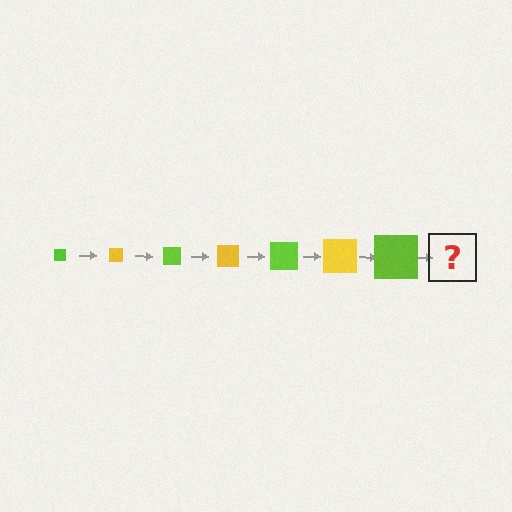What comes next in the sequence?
The next element should be a yellow square, larger than the previous one.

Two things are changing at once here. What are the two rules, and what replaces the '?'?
The two rules are that the square grows larger each step and the color cycles through lime and yellow. The '?' should be a yellow square, larger than the previous one.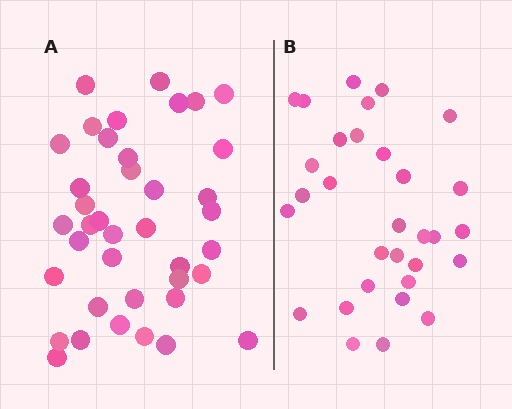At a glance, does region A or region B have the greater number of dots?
Region A (the left region) has more dots.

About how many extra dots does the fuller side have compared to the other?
Region A has roughly 8 or so more dots than region B.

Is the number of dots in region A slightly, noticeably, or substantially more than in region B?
Region A has noticeably more, but not dramatically so. The ratio is roughly 1.3 to 1.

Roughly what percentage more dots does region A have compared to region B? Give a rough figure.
About 25% more.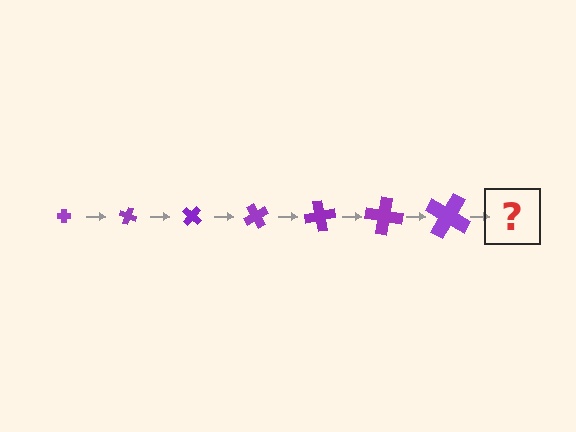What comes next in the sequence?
The next element should be a cross, larger than the previous one and rotated 140 degrees from the start.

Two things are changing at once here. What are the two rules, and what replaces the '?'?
The two rules are that the cross grows larger each step and it rotates 20 degrees each step. The '?' should be a cross, larger than the previous one and rotated 140 degrees from the start.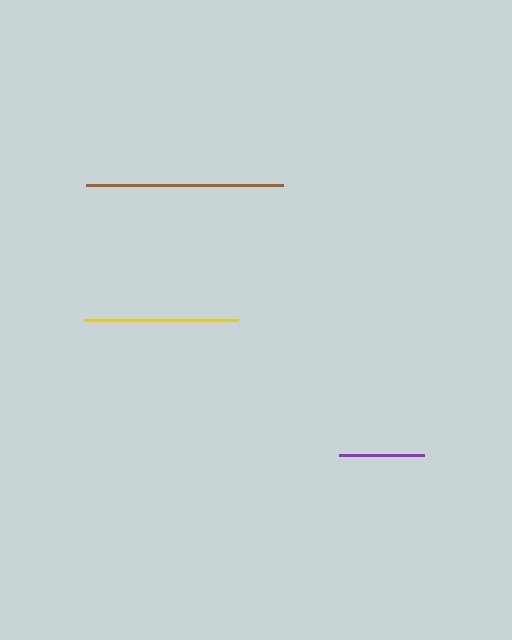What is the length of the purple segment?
The purple segment is approximately 85 pixels long.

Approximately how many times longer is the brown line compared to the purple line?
The brown line is approximately 2.3 times the length of the purple line.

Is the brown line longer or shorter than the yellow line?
The brown line is longer than the yellow line.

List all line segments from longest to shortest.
From longest to shortest: brown, yellow, purple.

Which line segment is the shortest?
The purple line is the shortest at approximately 85 pixels.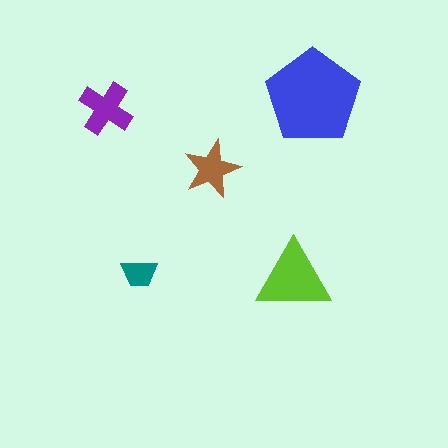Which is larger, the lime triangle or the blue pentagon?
The blue pentagon.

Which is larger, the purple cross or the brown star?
The purple cross.